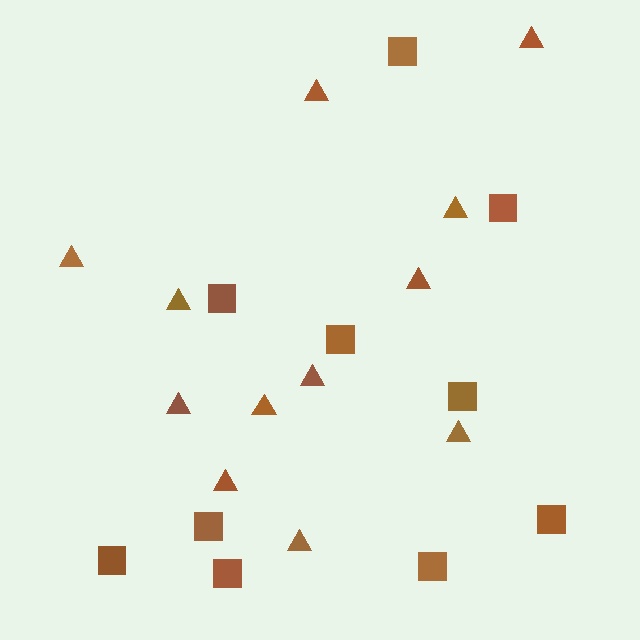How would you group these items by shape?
There are 2 groups: one group of triangles (12) and one group of squares (10).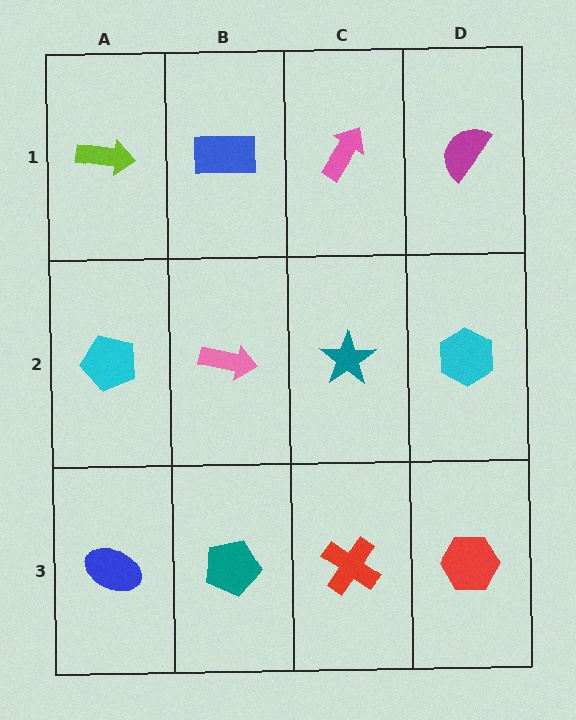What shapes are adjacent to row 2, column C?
A pink arrow (row 1, column C), a red cross (row 3, column C), a pink arrow (row 2, column B), a cyan hexagon (row 2, column D).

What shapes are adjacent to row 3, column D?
A cyan hexagon (row 2, column D), a red cross (row 3, column C).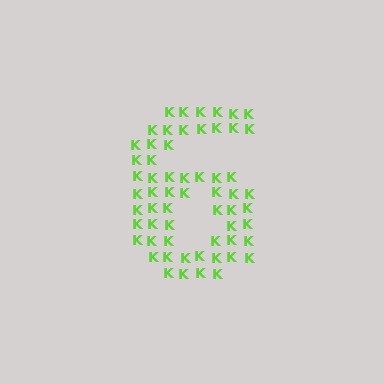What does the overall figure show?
The overall figure shows the digit 6.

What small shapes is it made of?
It is made of small letter K's.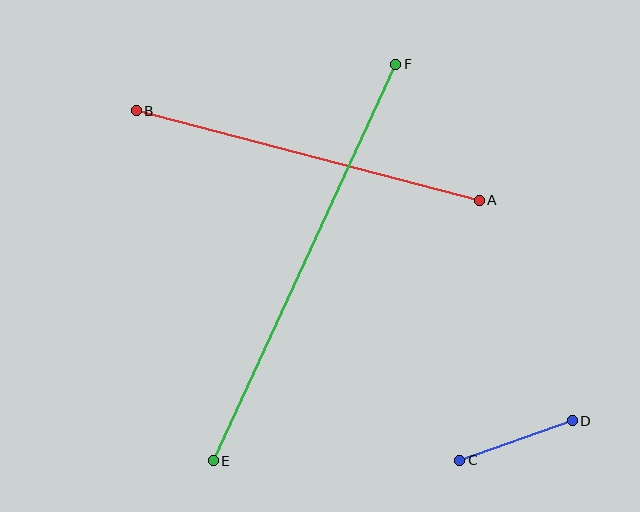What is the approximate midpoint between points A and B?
The midpoint is at approximately (308, 155) pixels.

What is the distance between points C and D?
The distance is approximately 119 pixels.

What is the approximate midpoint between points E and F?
The midpoint is at approximately (304, 262) pixels.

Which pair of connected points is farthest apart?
Points E and F are farthest apart.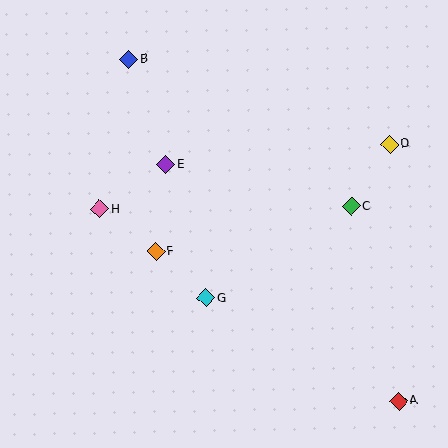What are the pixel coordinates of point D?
Point D is at (390, 144).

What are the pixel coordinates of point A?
Point A is at (398, 401).